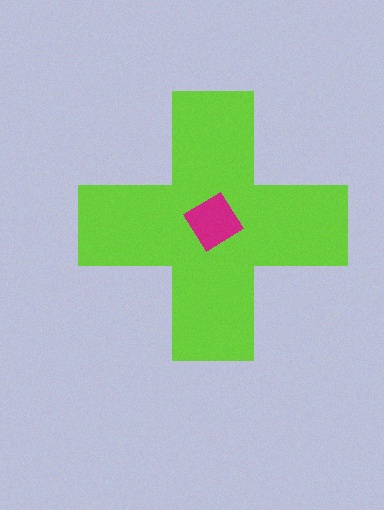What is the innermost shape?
The magenta diamond.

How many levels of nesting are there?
2.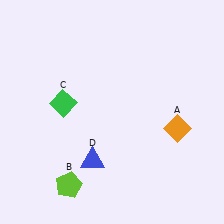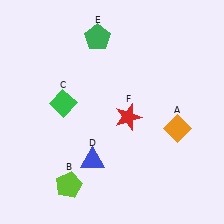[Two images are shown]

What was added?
A green pentagon (E), a red star (F) were added in Image 2.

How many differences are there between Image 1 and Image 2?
There are 2 differences between the two images.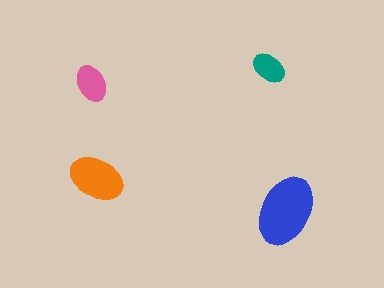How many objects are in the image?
There are 4 objects in the image.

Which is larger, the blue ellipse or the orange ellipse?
The blue one.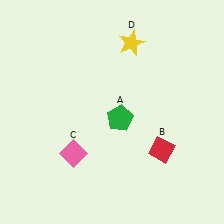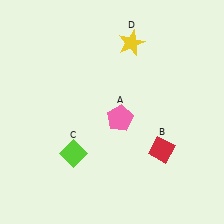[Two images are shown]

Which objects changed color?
A changed from green to pink. C changed from pink to lime.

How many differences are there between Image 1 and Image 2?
There are 2 differences between the two images.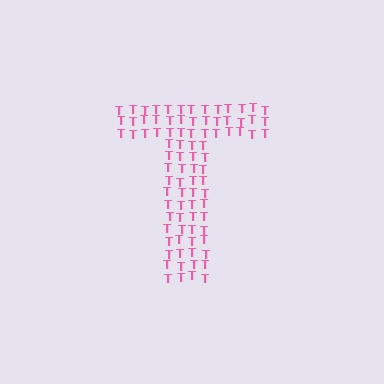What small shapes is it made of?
It is made of small letter T's.